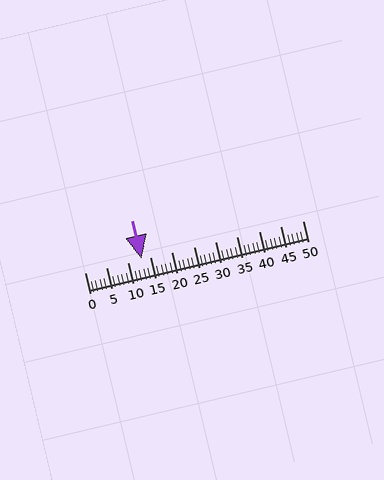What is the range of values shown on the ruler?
The ruler shows values from 0 to 50.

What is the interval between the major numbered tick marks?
The major tick marks are spaced 5 units apart.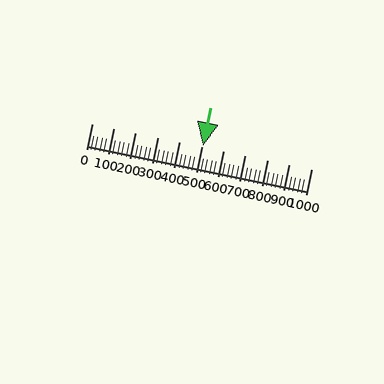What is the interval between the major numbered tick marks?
The major tick marks are spaced 100 units apart.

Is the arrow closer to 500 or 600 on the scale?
The arrow is closer to 500.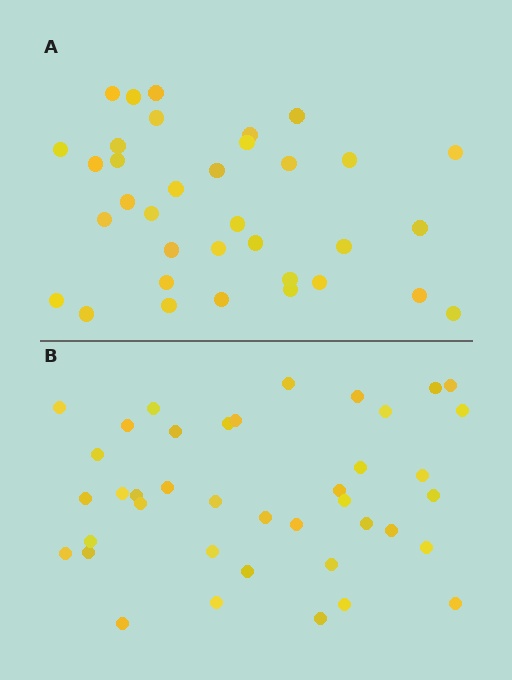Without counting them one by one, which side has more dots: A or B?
Region B (the bottom region) has more dots.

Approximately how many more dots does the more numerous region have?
Region B has about 5 more dots than region A.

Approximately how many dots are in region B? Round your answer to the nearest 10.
About 40 dots.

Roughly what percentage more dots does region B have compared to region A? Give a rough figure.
About 15% more.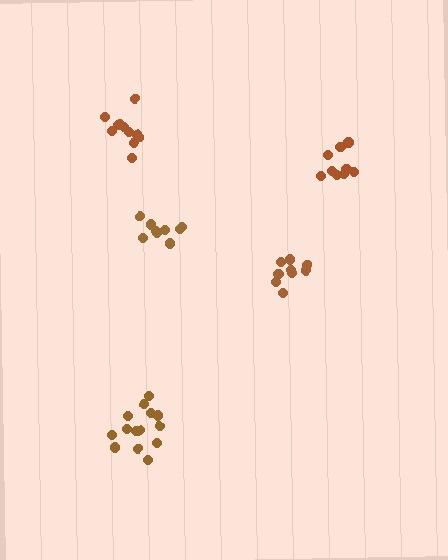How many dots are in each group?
Group 1: 10 dots, Group 2: 9 dots, Group 3: 11 dots, Group 4: 14 dots, Group 5: 9 dots (53 total).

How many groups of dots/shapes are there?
There are 5 groups.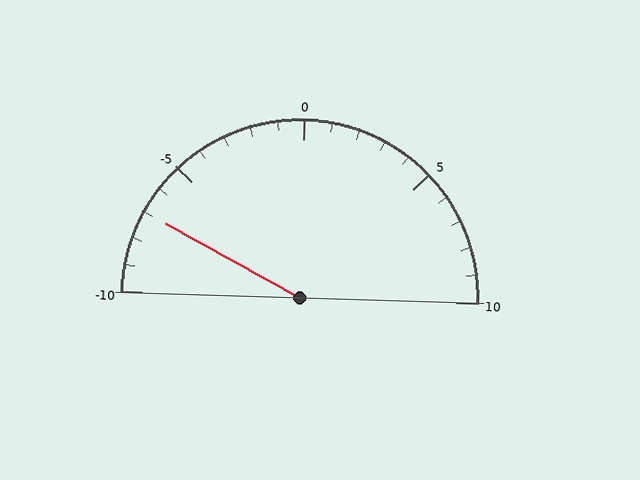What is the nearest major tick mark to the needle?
The nearest major tick mark is -5.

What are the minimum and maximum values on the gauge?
The gauge ranges from -10 to 10.